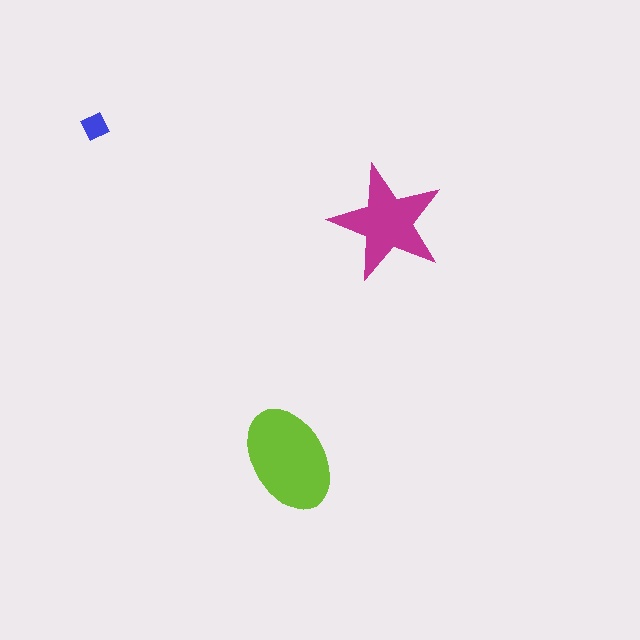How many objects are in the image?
There are 3 objects in the image.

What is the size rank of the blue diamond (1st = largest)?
3rd.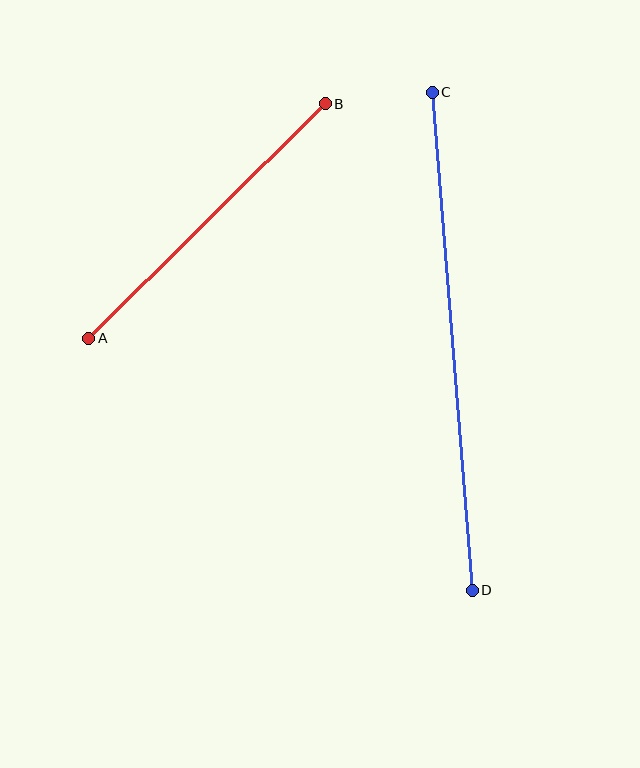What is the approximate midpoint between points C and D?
The midpoint is at approximately (452, 341) pixels.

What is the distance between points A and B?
The distance is approximately 333 pixels.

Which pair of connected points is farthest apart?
Points C and D are farthest apart.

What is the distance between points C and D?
The distance is approximately 500 pixels.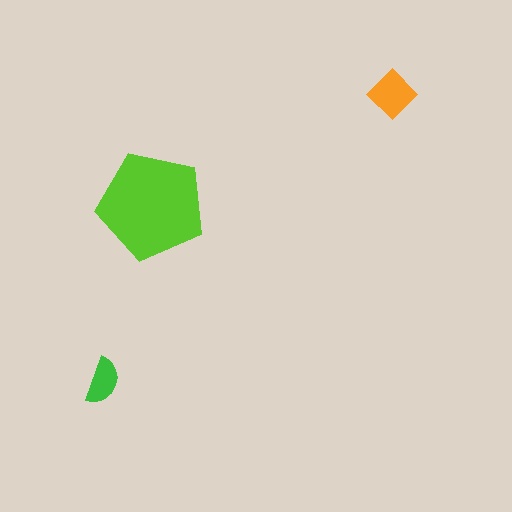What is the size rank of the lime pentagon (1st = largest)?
1st.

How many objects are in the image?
There are 3 objects in the image.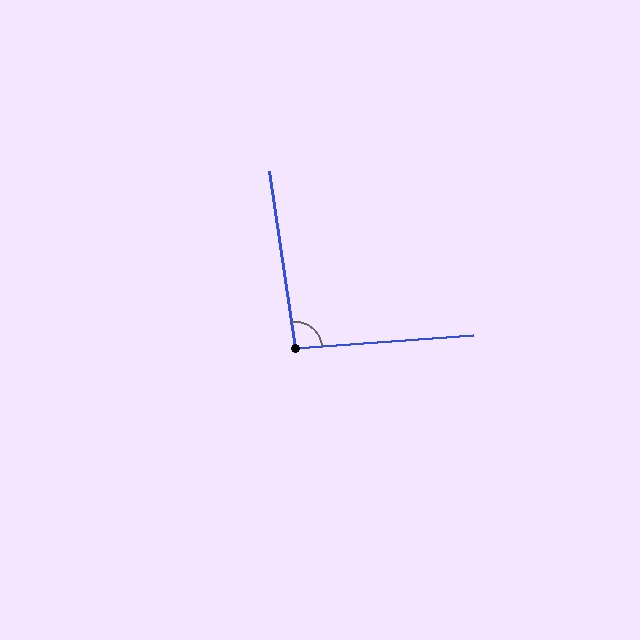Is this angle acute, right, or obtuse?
It is approximately a right angle.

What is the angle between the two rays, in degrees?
Approximately 94 degrees.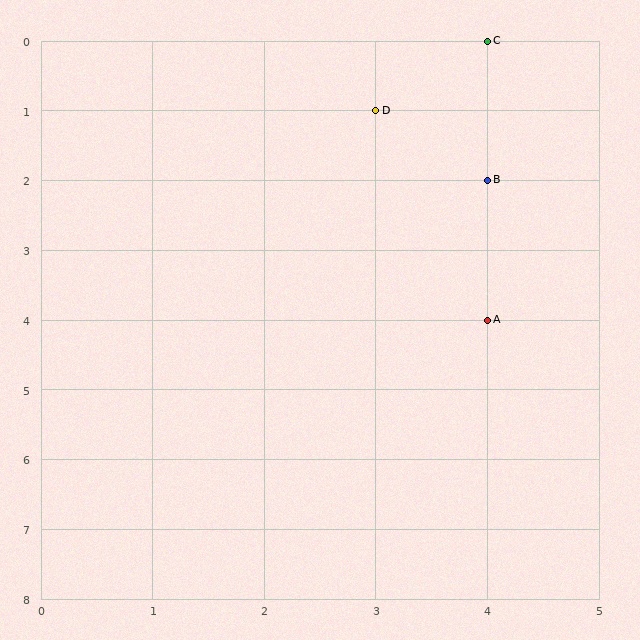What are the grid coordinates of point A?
Point A is at grid coordinates (4, 4).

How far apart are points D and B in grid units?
Points D and B are 1 column and 1 row apart (about 1.4 grid units diagonally).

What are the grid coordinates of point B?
Point B is at grid coordinates (4, 2).